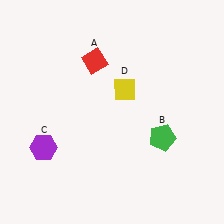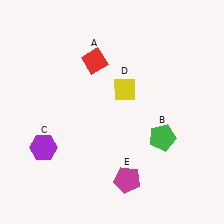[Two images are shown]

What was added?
A magenta pentagon (E) was added in Image 2.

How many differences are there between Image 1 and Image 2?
There is 1 difference between the two images.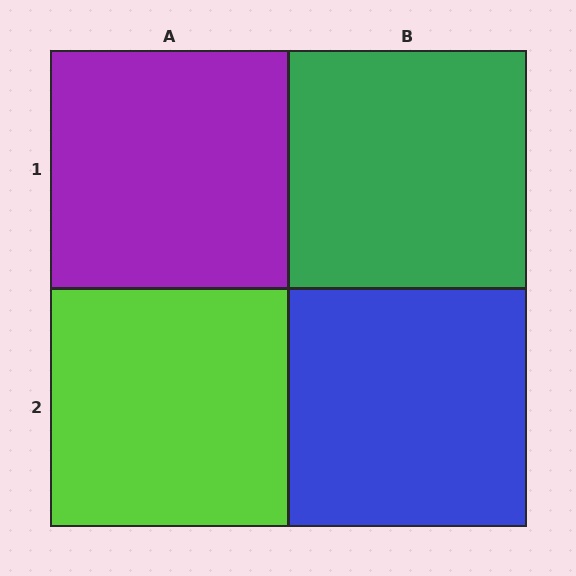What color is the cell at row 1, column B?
Green.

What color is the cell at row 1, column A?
Purple.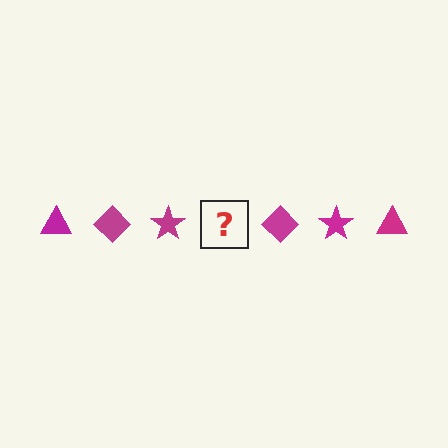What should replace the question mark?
The question mark should be replaced with a magenta triangle.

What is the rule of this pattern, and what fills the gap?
The rule is that the pattern cycles through triangle, diamond, star shapes in magenta. The gap should be filled with a magenta triangle.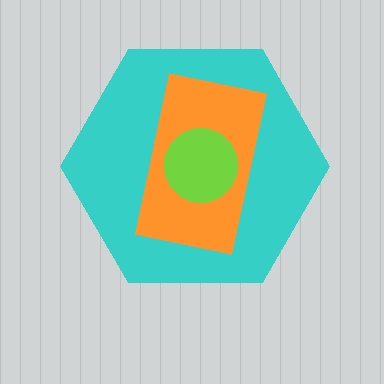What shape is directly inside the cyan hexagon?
The orange rectangle.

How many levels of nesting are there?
3.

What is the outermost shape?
The cyan hexagon.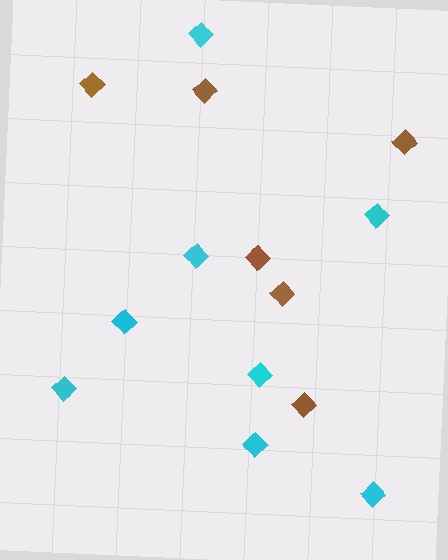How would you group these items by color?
There are 2 groups: one group of brown diamonds (6) and one group of cyan diamonds (8).